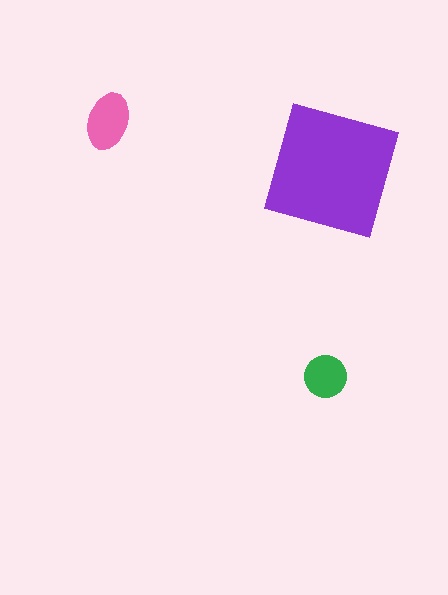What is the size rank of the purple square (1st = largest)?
1st.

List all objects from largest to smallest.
The purple square, the pink ellipse, the green circle.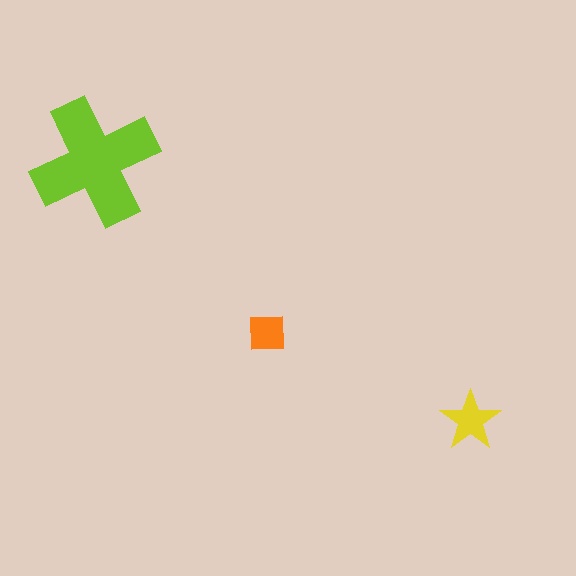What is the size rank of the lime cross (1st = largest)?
1st.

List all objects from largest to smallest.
The lime cross, the yellow star, the orange square.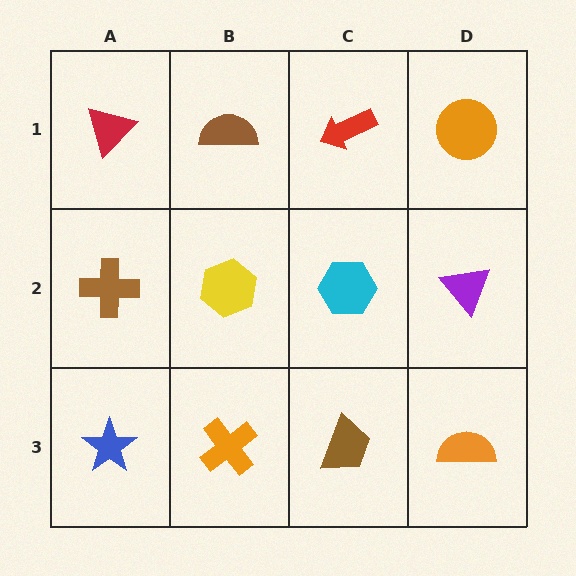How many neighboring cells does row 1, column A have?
2.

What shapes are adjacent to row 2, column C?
A red arrow (row 1, column C), a brown trapezoid (row 3, column C), a yellow hexagon (row 2, column B), a purple triangle (row 2, column D).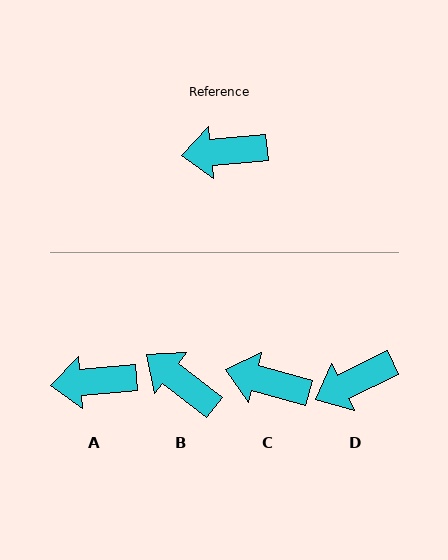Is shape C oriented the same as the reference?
No, it is off by about 21 degrees.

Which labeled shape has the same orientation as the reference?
A.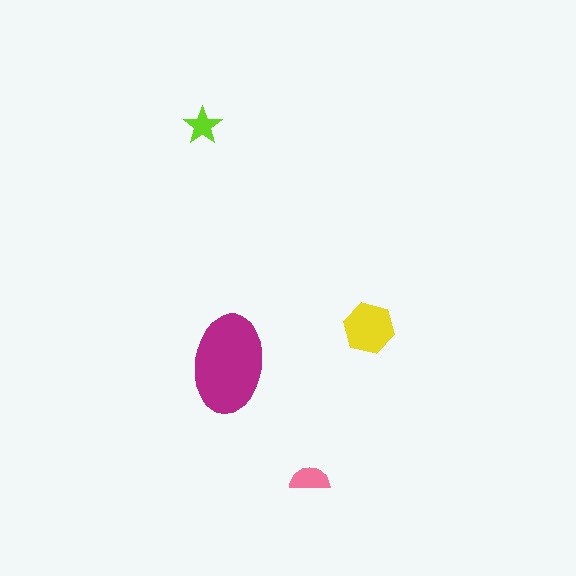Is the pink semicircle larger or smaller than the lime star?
Larger.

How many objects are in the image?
There are 4 objects in the image.